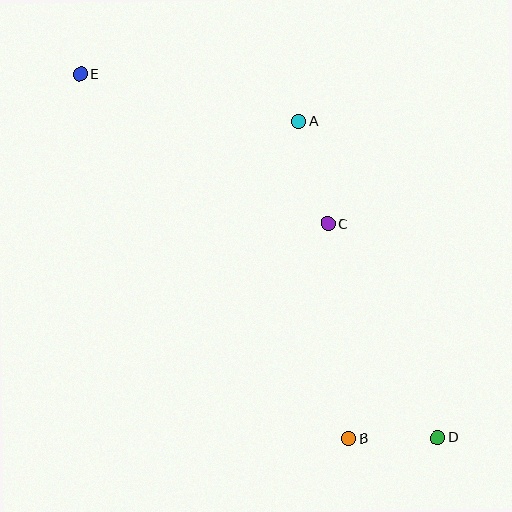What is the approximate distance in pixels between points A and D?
The distance between A and D is approximately 345 pixels.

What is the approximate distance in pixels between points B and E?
The distance between B and E is approximately 452 pixels.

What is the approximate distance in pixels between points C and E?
The distance between C and E is approximately 289 pixels.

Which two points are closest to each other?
Points B and D are closest to each other.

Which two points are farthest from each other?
Points D and E are farthest from each other.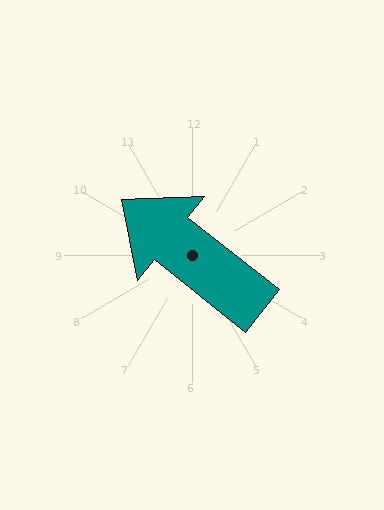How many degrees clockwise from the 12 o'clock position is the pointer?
Approximately 309 degrees.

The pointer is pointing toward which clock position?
Roughly 10 o'clock.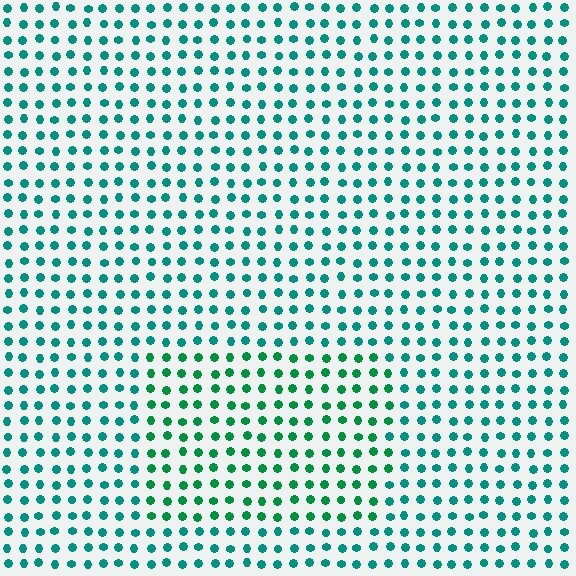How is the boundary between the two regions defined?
The boundary is defined purely by a slight shift in hue (about 26 degrees). Spacing, size, and orientation are identical on both sides.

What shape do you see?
I see a rectangle.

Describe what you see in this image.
The image is filled with small teal elements in a uniform arrangement. A rectangle-shaped region is visible where the elements are tinted to a slightly different hue, forming a subtle color boundary.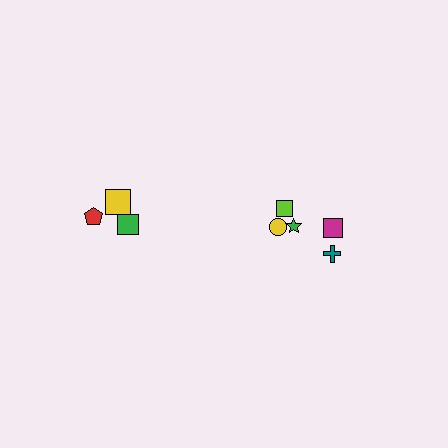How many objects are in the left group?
There are 3 objects.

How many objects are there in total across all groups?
There are 8 objects.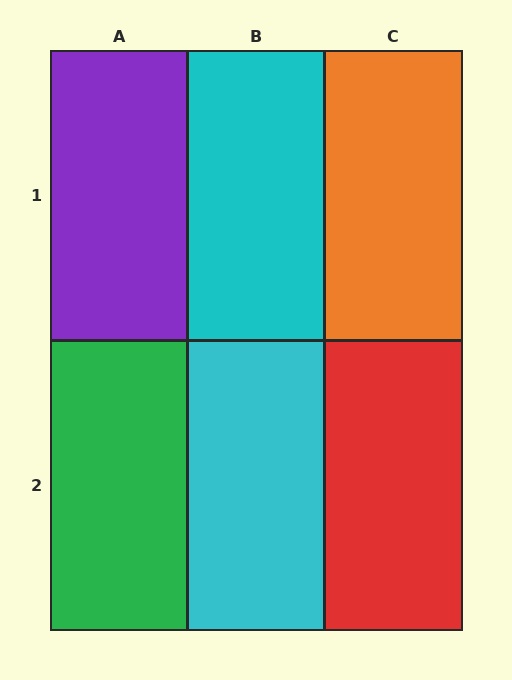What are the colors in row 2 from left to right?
Green, cyan, red.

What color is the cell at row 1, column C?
Orange.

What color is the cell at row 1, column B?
Cyan.